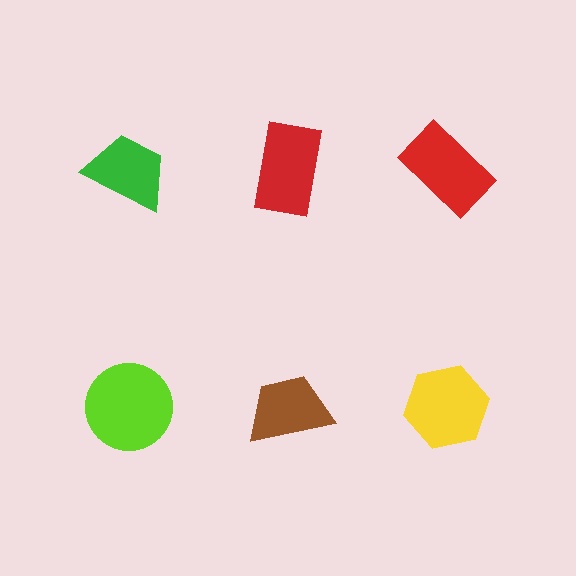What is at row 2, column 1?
A lime circle.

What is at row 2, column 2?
A brown trapezoid.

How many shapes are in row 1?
3 shapes.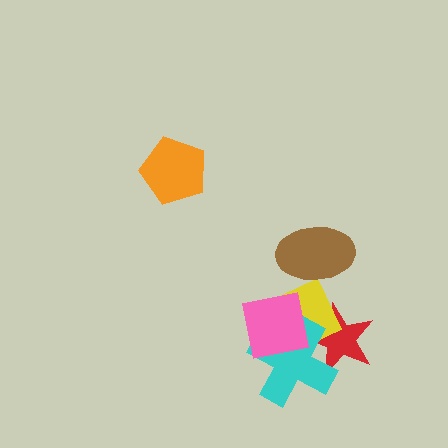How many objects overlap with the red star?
3 objects overlap with the red star.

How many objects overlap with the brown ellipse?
1 object overlaps with the brown ellipse.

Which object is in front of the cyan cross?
The pink square is in front of the cyan cross.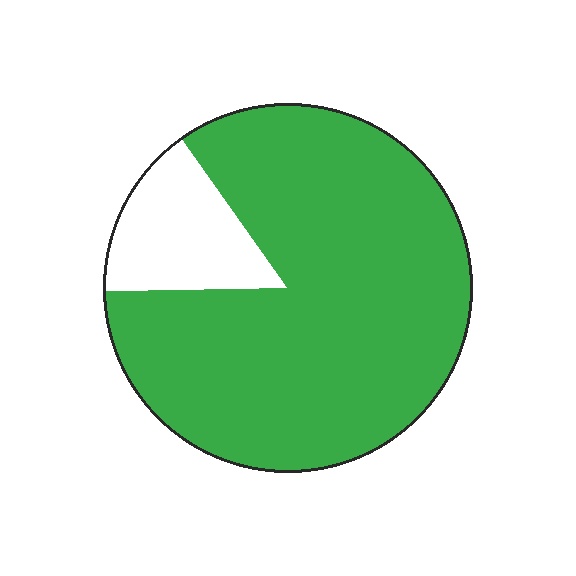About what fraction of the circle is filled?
About five sixths (5/6).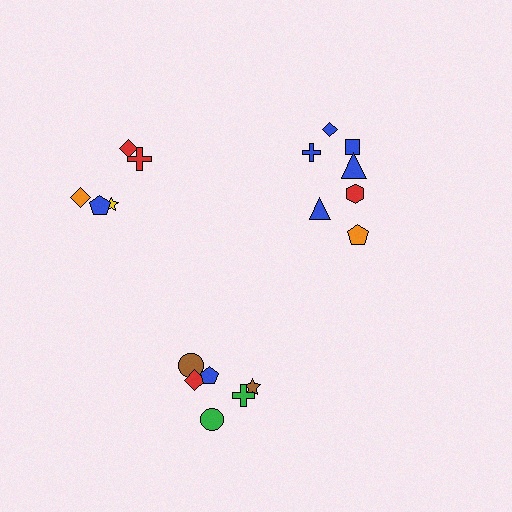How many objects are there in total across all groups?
There are 18 objects.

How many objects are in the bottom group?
There are 6 objects.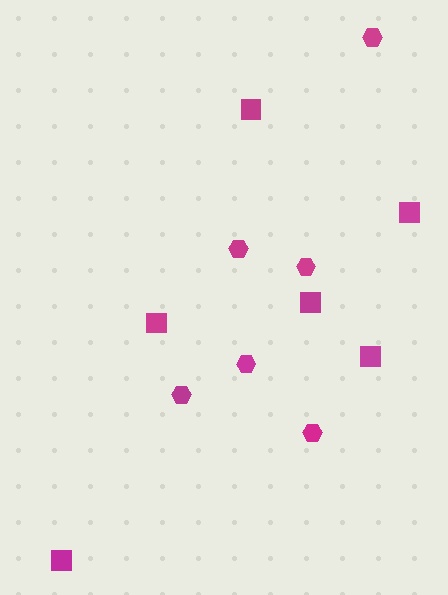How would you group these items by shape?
There are 2 groups: one group of hexagons (6) and one group of squares (6).